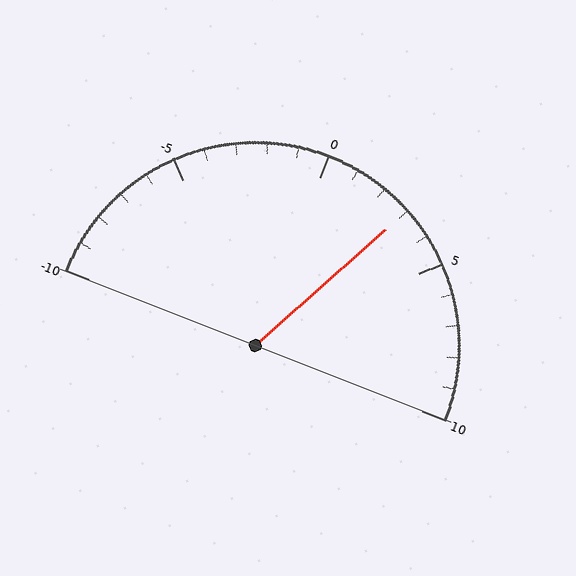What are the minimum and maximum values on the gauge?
The gauge ranges from -10 to 10.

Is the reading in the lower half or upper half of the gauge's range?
The reading is in the upper half of the range (-10 to 10).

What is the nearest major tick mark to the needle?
The nearest major tick mark is 5.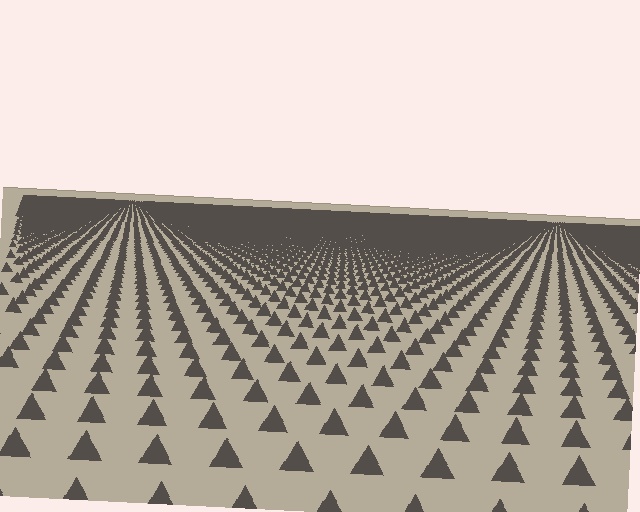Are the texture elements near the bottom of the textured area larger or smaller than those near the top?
Larger. Near the bottom, elements are closer to the viewer and appear at a bigger on-screen size.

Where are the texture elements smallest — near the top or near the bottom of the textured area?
Near the top.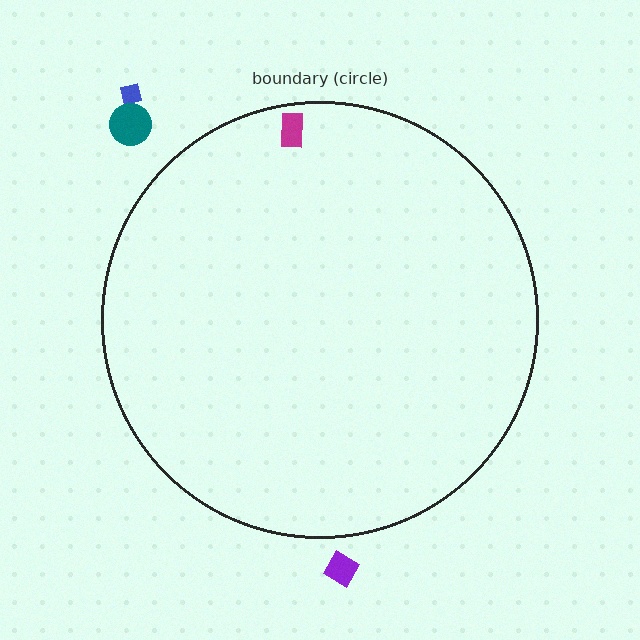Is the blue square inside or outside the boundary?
Outside.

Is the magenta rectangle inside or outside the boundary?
Inside.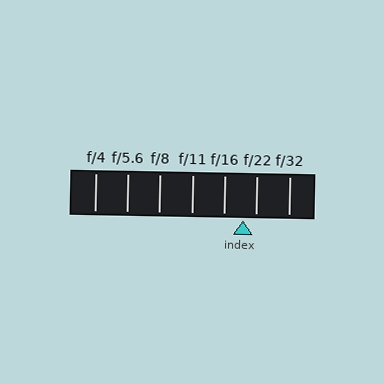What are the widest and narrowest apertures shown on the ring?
The widest aperture shown is f/4 and the narrowest is f/32.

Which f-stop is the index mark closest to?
The index mark is closest to f/22.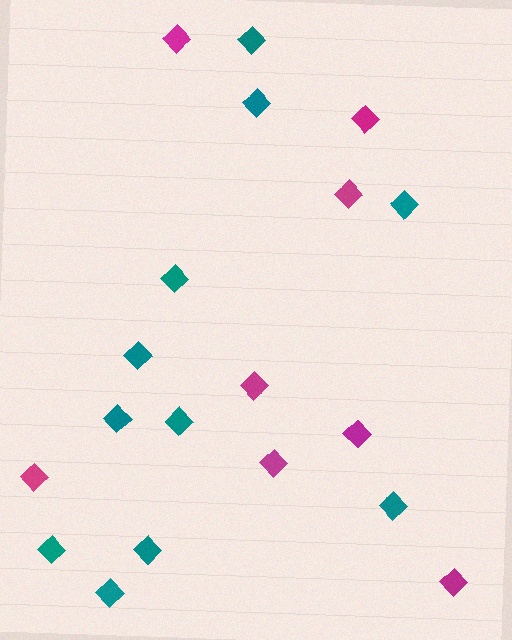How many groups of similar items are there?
There are 2 groups: one group of teal diamonds (11) and one group of magenta diamonds (8).